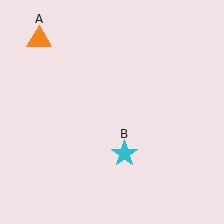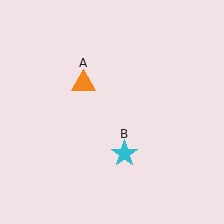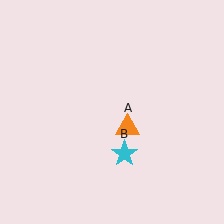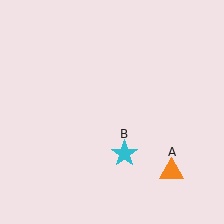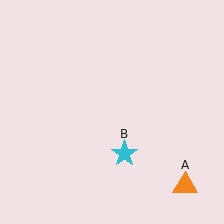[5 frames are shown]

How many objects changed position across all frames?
1 object changed position: orange triangle (object A).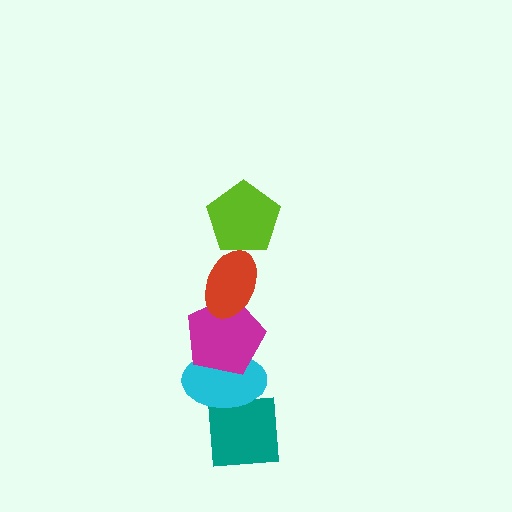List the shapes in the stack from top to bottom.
From top to bottom: the lime pentagon, the red ellipse, the magenta pentagon, the cyan ellipse, the teal square.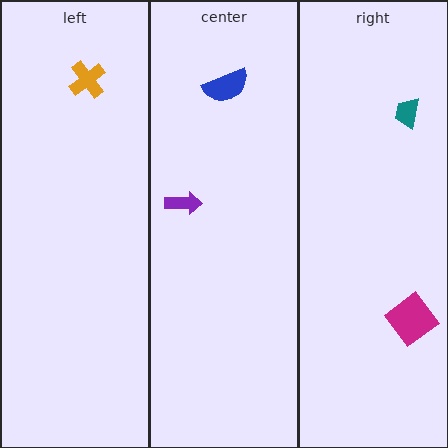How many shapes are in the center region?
2.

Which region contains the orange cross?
The left region.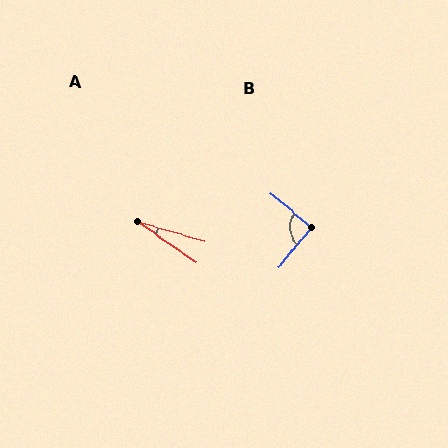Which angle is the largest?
B, at approximately 90 degrees.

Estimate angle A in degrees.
Approximately 19 degrees.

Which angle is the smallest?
A, at approximately 19 degrees.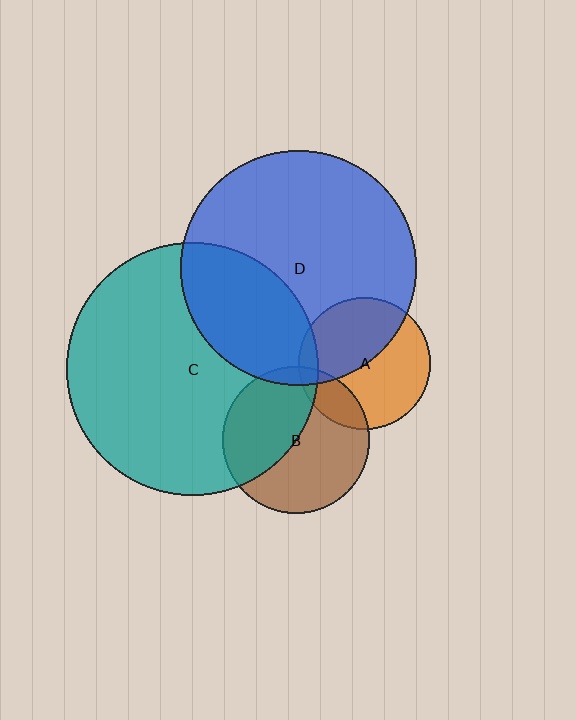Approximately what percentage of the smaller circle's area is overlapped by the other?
Approximately 45%.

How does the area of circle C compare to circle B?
Approximately 3.0 times.